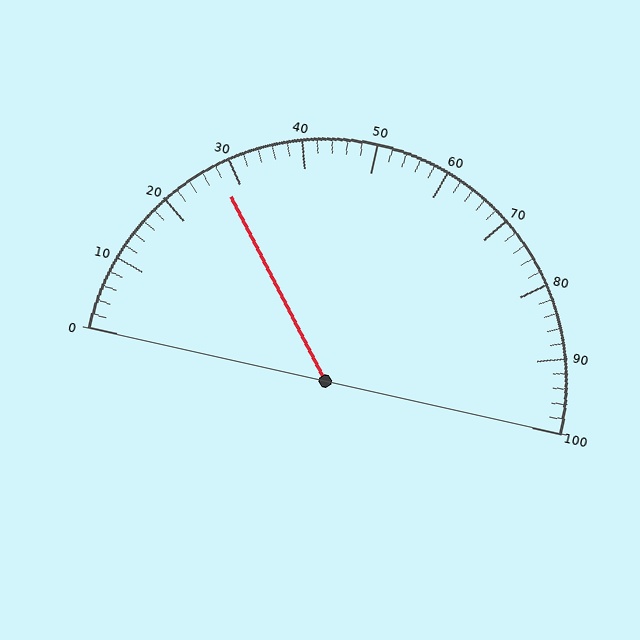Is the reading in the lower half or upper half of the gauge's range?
The reading is in the lower half of the range (0 to 100).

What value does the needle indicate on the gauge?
The needle indicates approximately 28.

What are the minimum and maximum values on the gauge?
The gauge ranges from 0 to 100.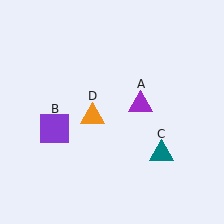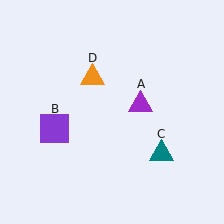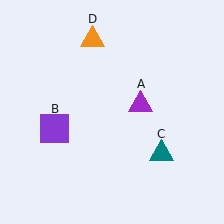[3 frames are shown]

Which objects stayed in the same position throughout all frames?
Purple triangle (object A) and purple square (object B) and teal triangle (object C) remained stationary.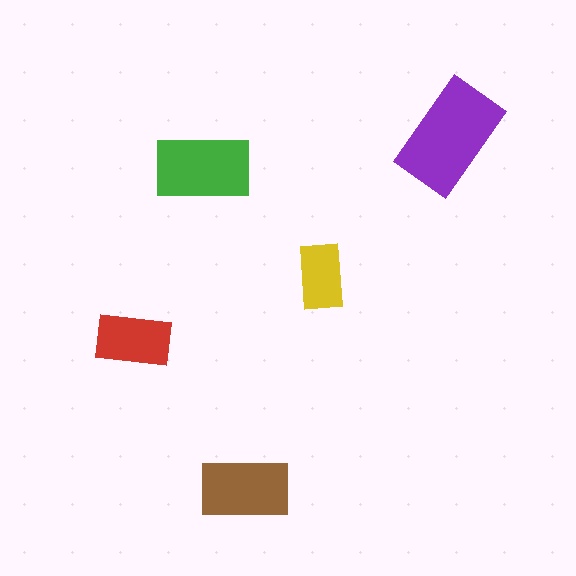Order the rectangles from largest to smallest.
the purple one, the green one, the brown one, the red one, the yellow one.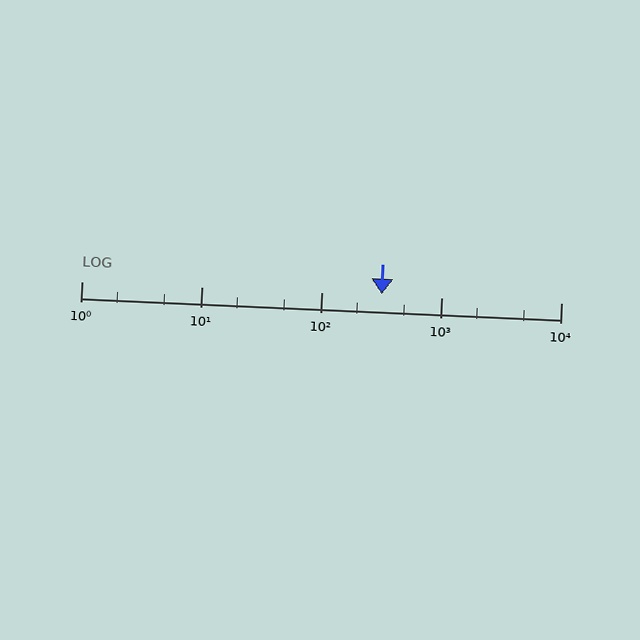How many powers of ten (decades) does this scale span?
The scale spans 4 decades, from 1 to 10000.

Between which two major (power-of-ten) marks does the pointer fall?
The pointer is between 100 and 1000.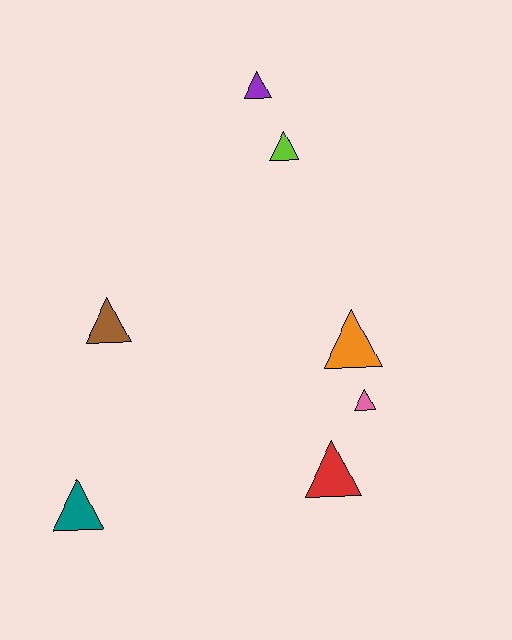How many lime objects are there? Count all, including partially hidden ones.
There is 1 lime object.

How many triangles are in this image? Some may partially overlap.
There are 7 triangles.